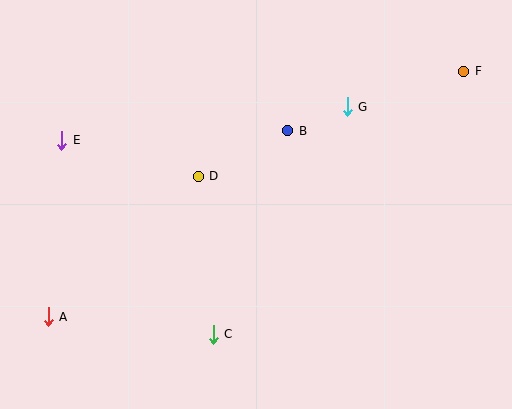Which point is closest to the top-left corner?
Point E is closest to the top-left corner.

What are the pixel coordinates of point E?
Point E is at (62, 140).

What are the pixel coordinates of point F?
Point F is at (464, 71).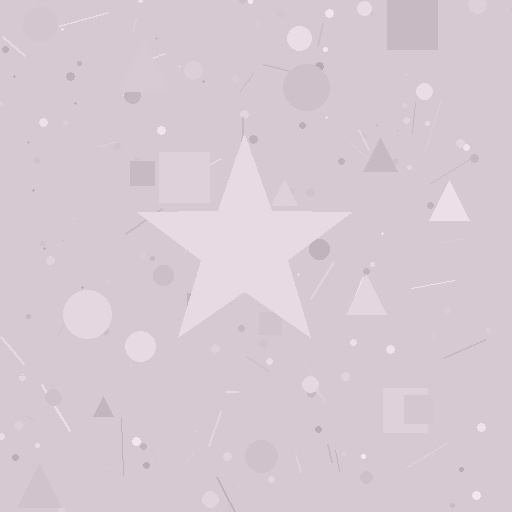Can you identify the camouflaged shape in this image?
The camouflaged shape is a star.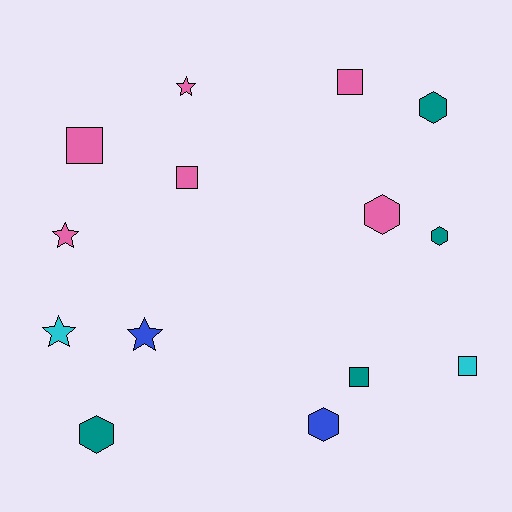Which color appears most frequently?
Pink, with 6 objects.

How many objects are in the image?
There are 14 objects.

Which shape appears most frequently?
Square, with 5 objects.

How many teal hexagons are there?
There are 3 teal hexagons.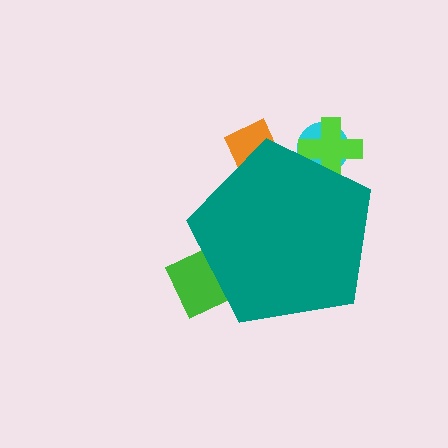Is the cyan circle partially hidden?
Yes, the cyan circle is partially hidden behind the teal pentagon.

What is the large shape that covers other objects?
A teal pentagon.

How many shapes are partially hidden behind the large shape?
4 shapes are partially hidden.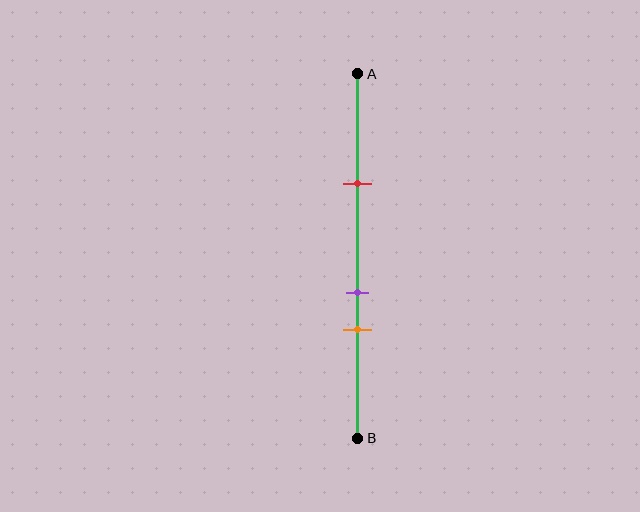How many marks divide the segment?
There are 3 marks dividing the segment.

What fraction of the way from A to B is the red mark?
The red mark is approximately 30% (0.3) of the way from A to B.